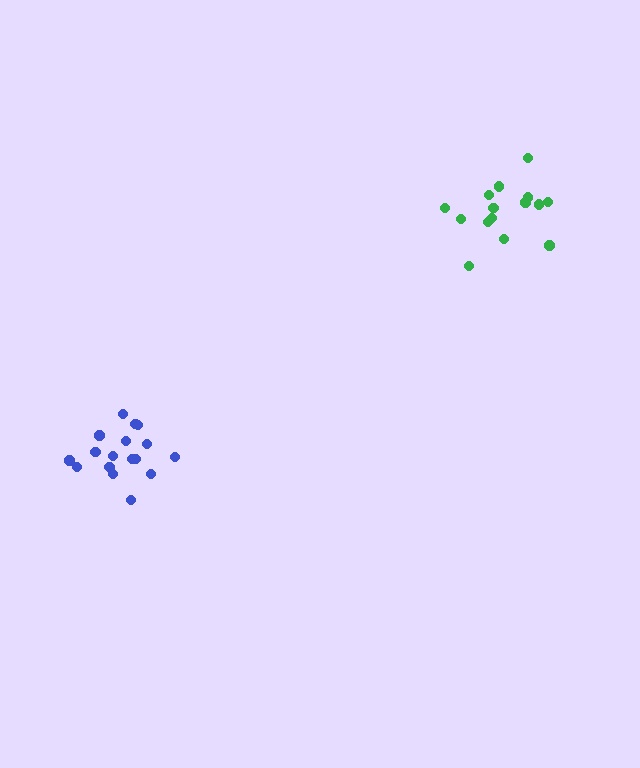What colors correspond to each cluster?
The clusters are colored: green, blue.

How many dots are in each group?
Group 1: 15 dots, Group 2: 18 dots (33 total).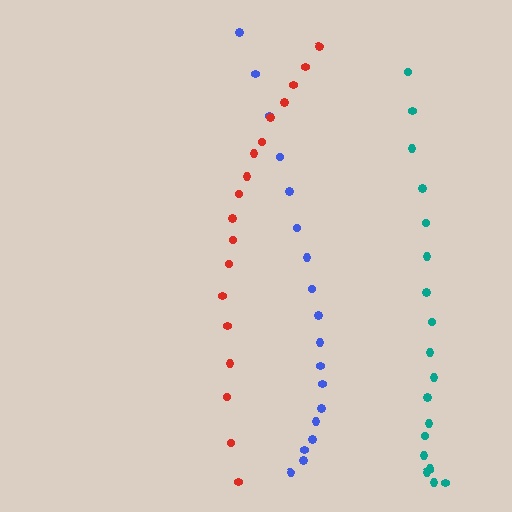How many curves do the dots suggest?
There are 3 distinct paths.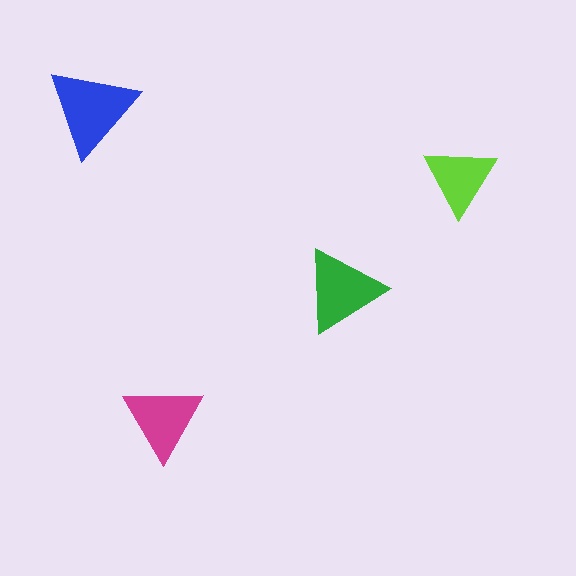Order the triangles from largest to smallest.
the blue one, the green one, the magenta one, the lime one.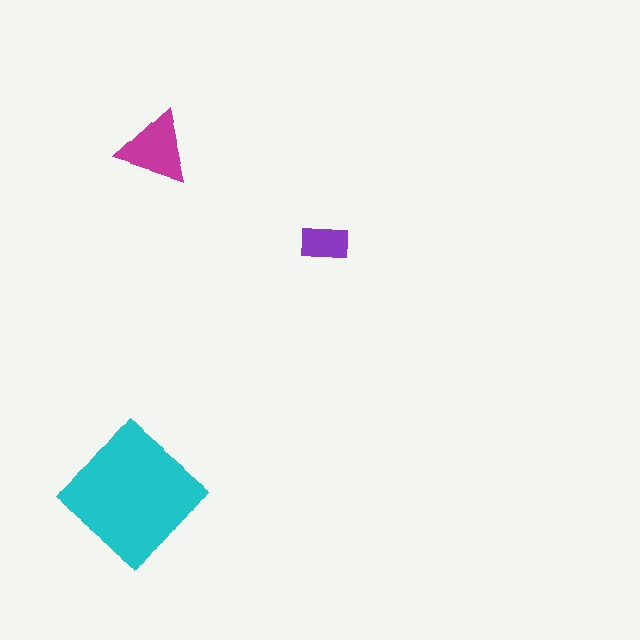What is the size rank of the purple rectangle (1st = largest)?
3rd.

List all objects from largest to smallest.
The cyan diamond, the magenta triangle, the purple rectangle.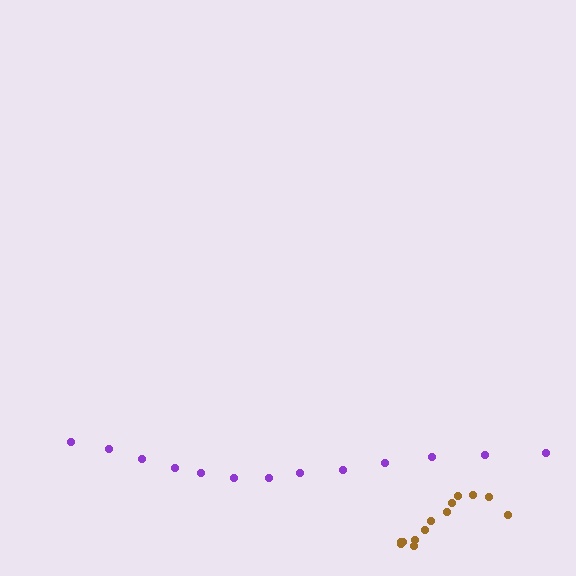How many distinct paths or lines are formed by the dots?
There are 2 distinct paths.